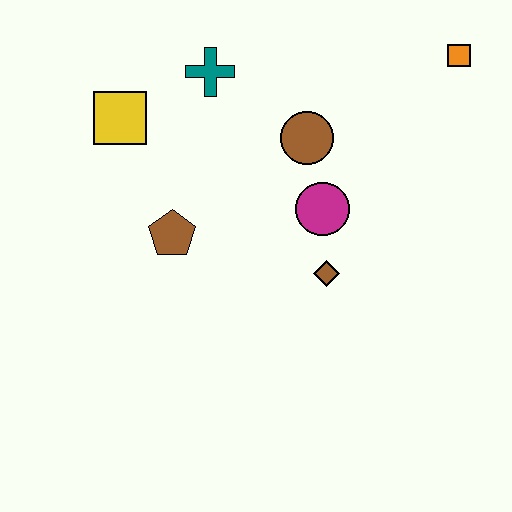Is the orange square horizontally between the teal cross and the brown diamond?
No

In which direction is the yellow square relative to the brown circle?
The yellow square is to the left of the brown circle.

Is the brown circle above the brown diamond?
Yes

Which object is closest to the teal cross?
The yellow square is closest to the teal cross.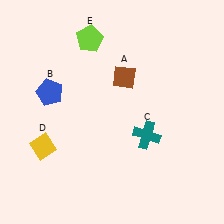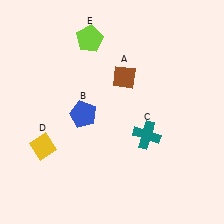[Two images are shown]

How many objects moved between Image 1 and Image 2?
1 object moved between the two images.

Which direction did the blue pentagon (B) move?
The blue pentagon (B) moved right.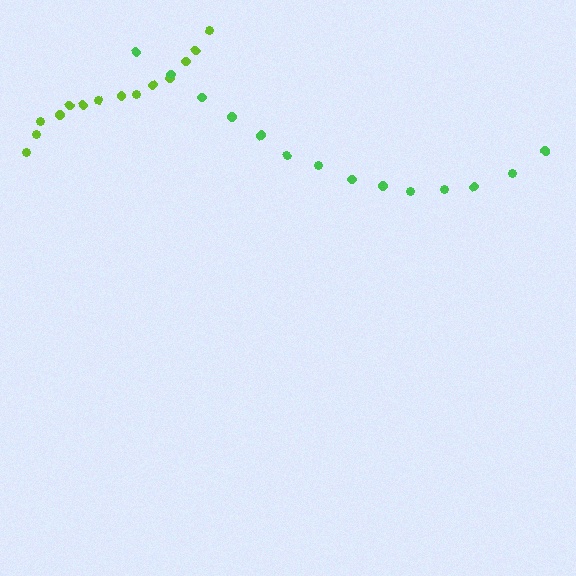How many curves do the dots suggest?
There are 2 distinct paths.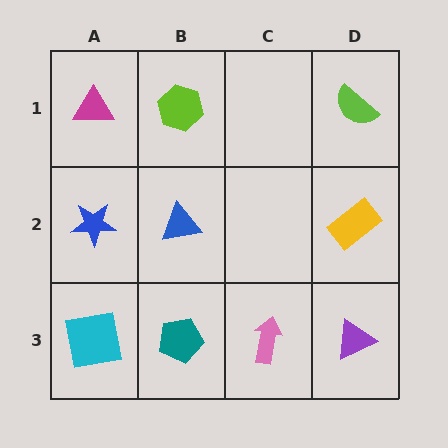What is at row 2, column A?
A blue star.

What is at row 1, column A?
A magenta triangle.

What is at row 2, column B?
A blue triangle.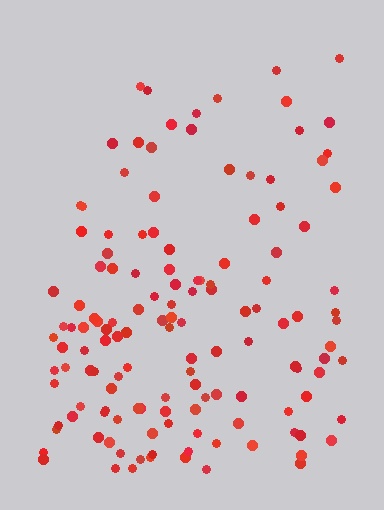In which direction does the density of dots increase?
From top to bottom, with the bottom side densest.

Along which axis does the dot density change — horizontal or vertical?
Vertical.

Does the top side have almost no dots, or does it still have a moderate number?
Still a moderate number, just noticeably fewer than the bottom.